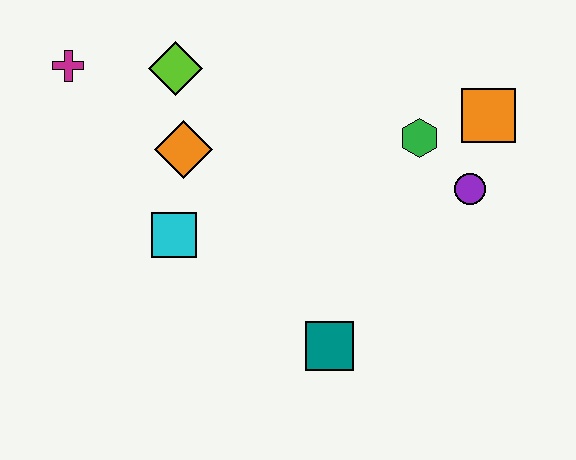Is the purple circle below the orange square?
Yes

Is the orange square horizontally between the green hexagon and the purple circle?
No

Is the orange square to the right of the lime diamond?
Yes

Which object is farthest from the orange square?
The magenta cross is farthest from the orange square.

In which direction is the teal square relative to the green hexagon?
The teal square is below the green hexagon.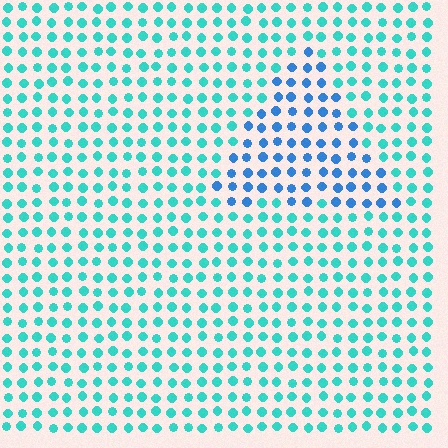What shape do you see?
I see a triangle.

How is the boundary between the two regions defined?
The boundary is defined purely by a slight shift in hue (about 37 degrees). Spacing, size, and orientation are identical on both sides.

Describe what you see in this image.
The image is filled with small cyan elements in a uniform arrangement. A triangle-shaped region is visible where the elements are tinted to a slightly different hue, forming a subtle color boundary.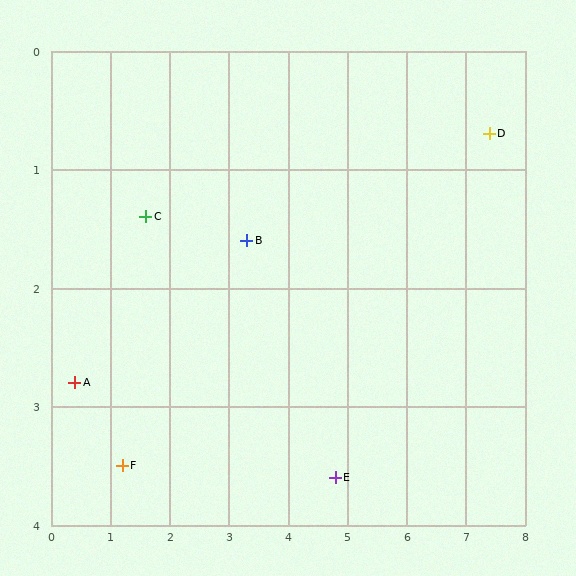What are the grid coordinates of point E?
Point E is at approximately (4.8, 3.6).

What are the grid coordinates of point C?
Point C is at approximately (1.6, 1.4).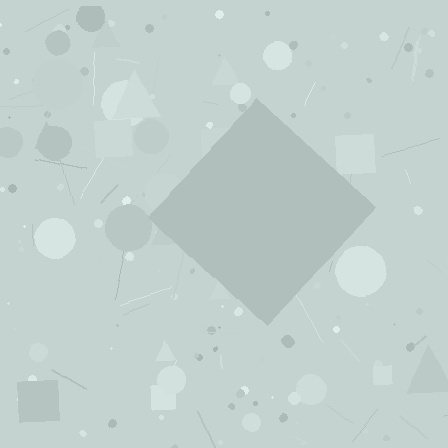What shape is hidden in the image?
A diamond is hidden in the image.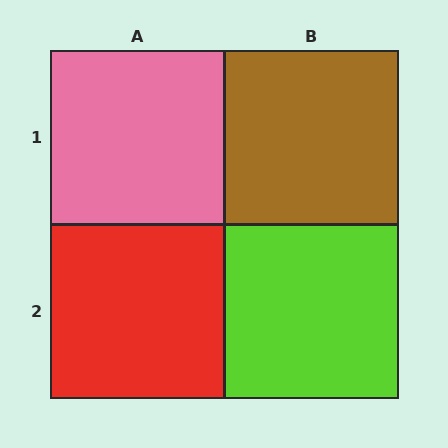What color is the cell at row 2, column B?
Lime.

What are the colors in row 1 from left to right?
Pink, brown.